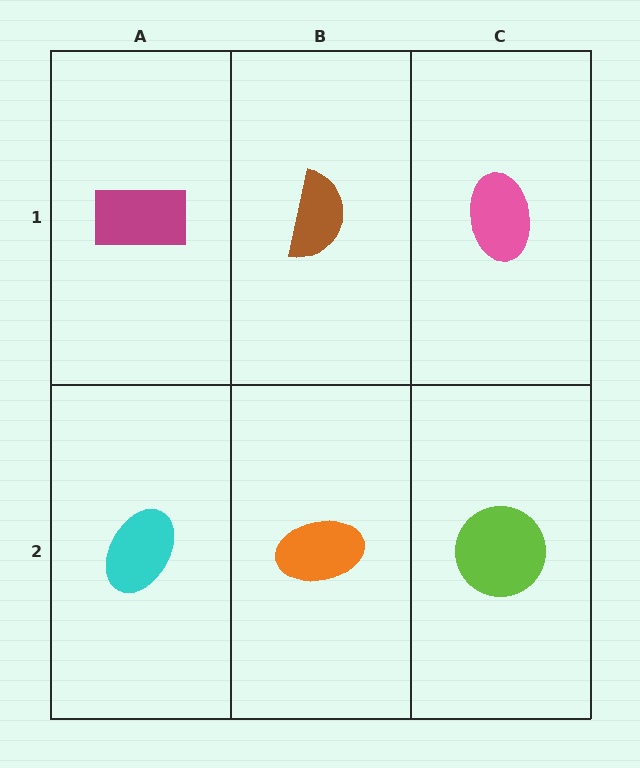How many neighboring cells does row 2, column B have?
3.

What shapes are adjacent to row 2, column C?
A pink ellipse (row 1, column C), an orange ellipse (row 2, column B).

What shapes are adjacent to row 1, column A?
A cyan ellipse (row 2, column A), a brown semicircle (row 1, column B).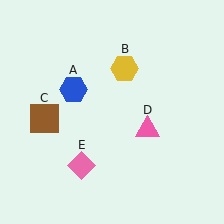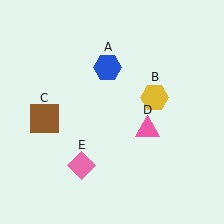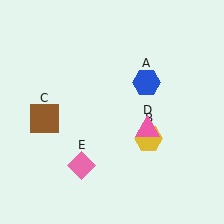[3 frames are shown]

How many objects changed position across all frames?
2 objects changed position: blue hexagon (object A), yellow hexagon (object B).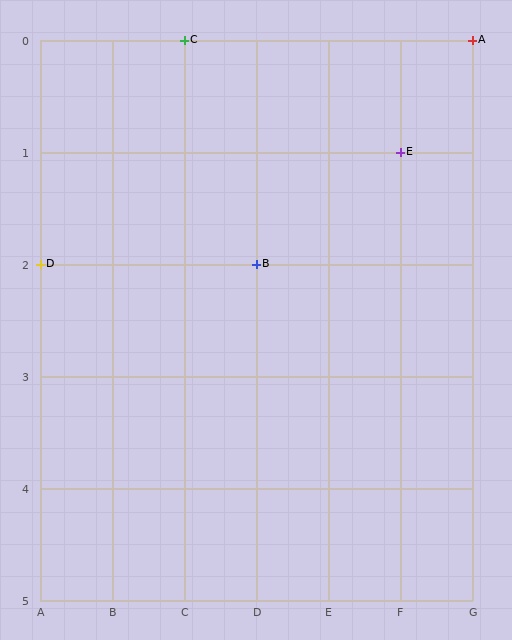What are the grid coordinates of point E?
Point E is at grid coordinates (F, 1).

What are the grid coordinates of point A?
Point A is at grid coordinates (G, 0).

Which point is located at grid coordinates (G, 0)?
Point A is at (G, 0).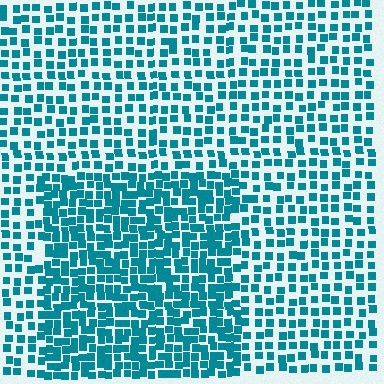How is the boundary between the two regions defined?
The boundary is defined by a change in element density (approximately 1.8x ratio). All elements are the same color, size, and shape.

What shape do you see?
I see a rectangle.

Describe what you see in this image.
The image contains small teal elements arranged at two different densities. A rectangle-shaped region is visible where the elements are more densely packed than the surrounding area.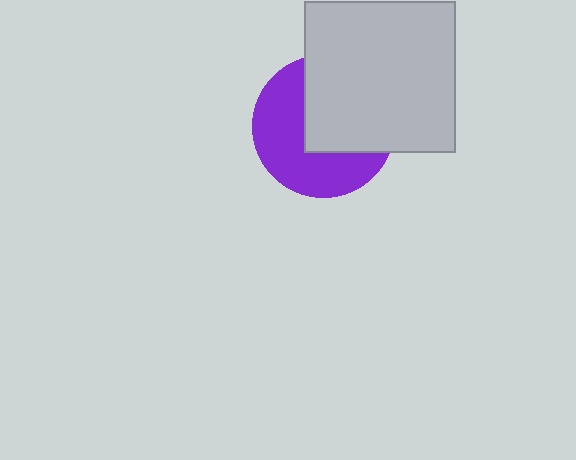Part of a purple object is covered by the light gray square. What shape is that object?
It is a circle.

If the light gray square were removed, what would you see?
You would see the complete purple circle.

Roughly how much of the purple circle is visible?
About half of it is visible (roughly 51%).